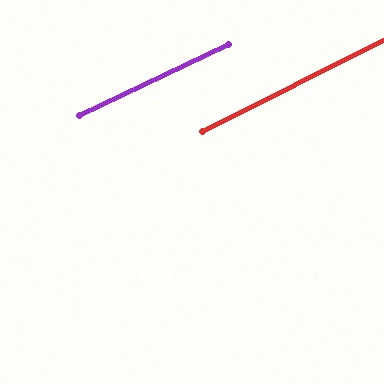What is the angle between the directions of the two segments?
Approximately 1 degree.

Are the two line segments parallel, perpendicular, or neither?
Parallel — their directions differ by only 1.2°.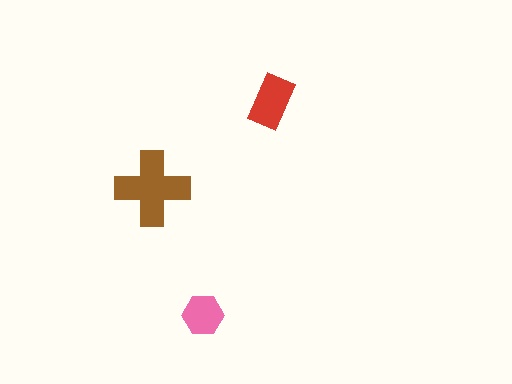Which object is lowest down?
The pink hexagon is bottommost.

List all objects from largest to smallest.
The brown cross, the red rectangle, the pink hexagon.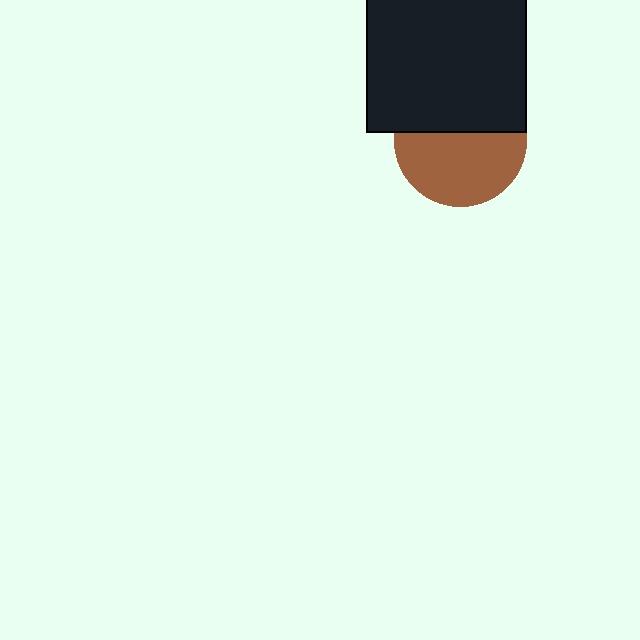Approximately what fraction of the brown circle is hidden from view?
Roughly 43% of the brown circle is hidden behind the black square.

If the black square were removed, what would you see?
You would see the complete brown circle.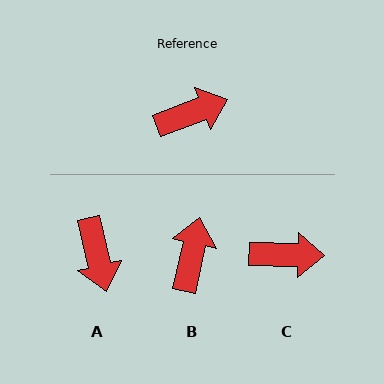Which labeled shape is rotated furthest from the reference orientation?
A, about 97 degrees away.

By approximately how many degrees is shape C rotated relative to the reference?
Approximately 22 degrees clockwise.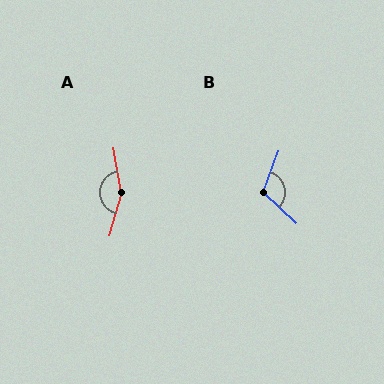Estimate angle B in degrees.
Approximately 113 degrees.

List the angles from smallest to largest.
B (113°), A (154°).